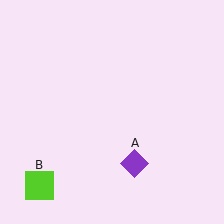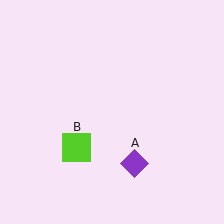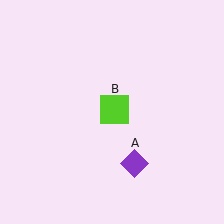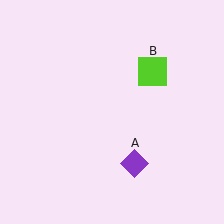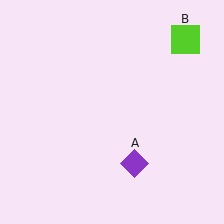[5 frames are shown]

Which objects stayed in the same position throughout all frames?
Purple diamond (object A) remained stationary.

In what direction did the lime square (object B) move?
The lime square (object B) moved up and to the right.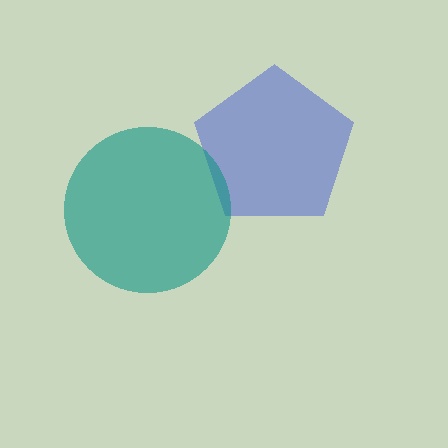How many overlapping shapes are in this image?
There are 2 overlapping shapes in the image.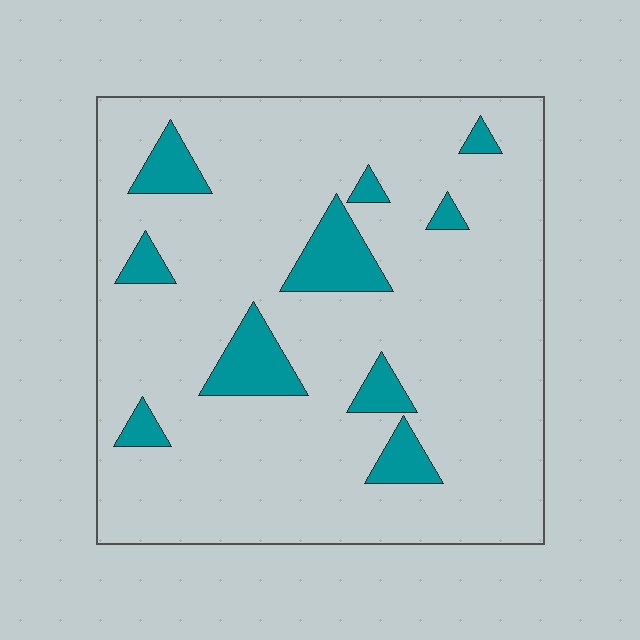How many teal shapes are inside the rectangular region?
10.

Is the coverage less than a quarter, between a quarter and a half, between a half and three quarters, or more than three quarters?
Less than a quarter.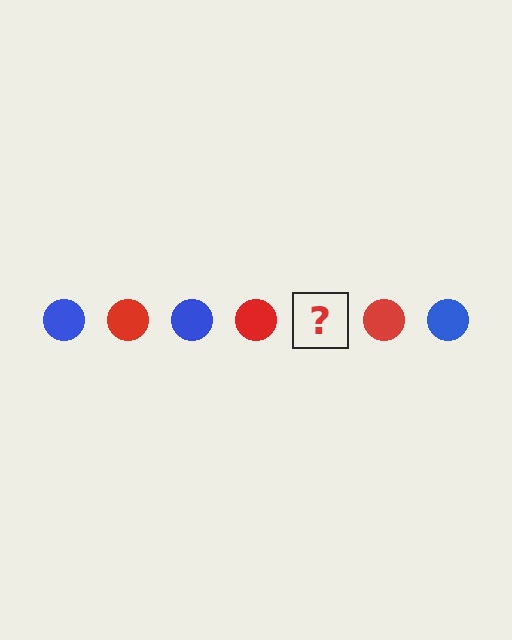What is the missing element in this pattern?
The missing element is a blue circle.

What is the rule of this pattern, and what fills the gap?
The rule is that the pattern cycles through blue, red circles. The gap should be filled with a blue circle.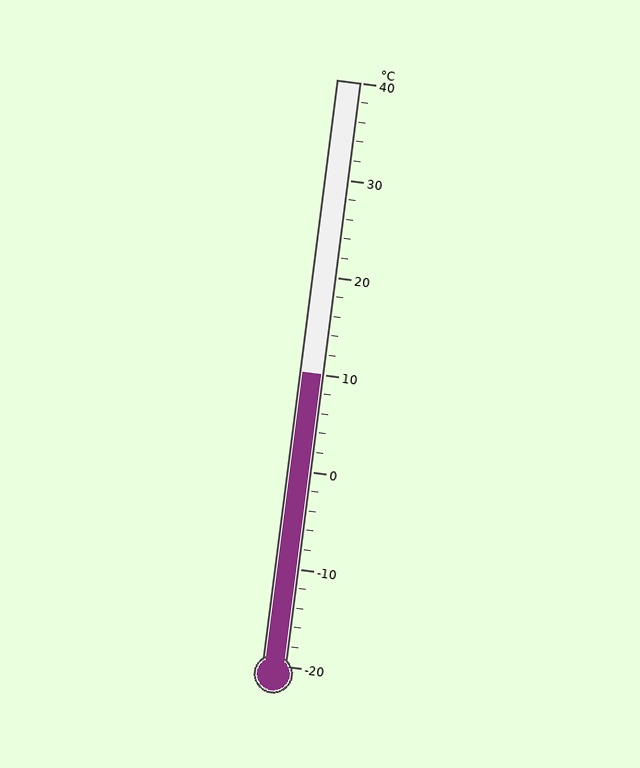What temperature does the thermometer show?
The thermometer shows approximately 10°C.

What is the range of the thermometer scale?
The thermometer scale ranges from -20°C to 40°C.